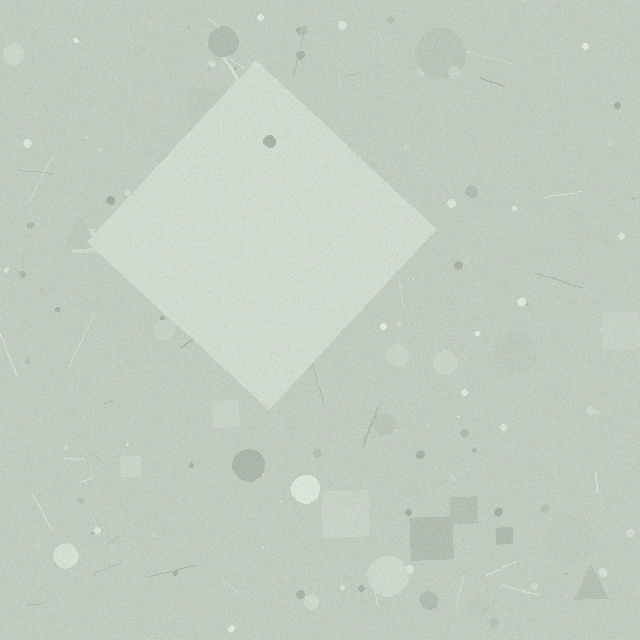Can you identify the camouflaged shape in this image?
The camouflaged shape is a diamond.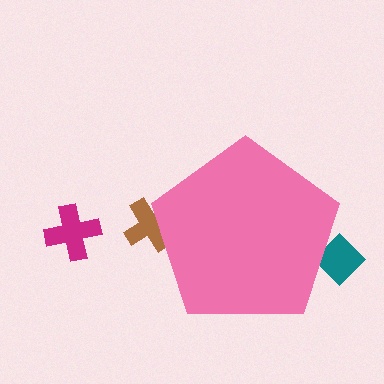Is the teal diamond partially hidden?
Yes, the teal diamond is partially hidden behind the pink pentagon.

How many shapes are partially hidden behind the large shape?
2 shapes are partially hidden.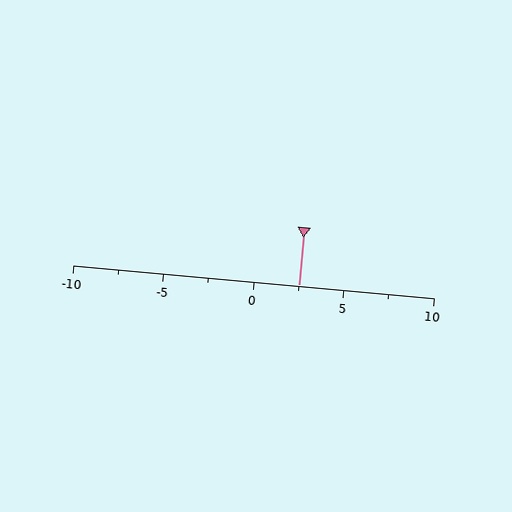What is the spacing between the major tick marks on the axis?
The major ticks are spaced 5 apart.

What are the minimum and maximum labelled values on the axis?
The axis runs from -10 to 10.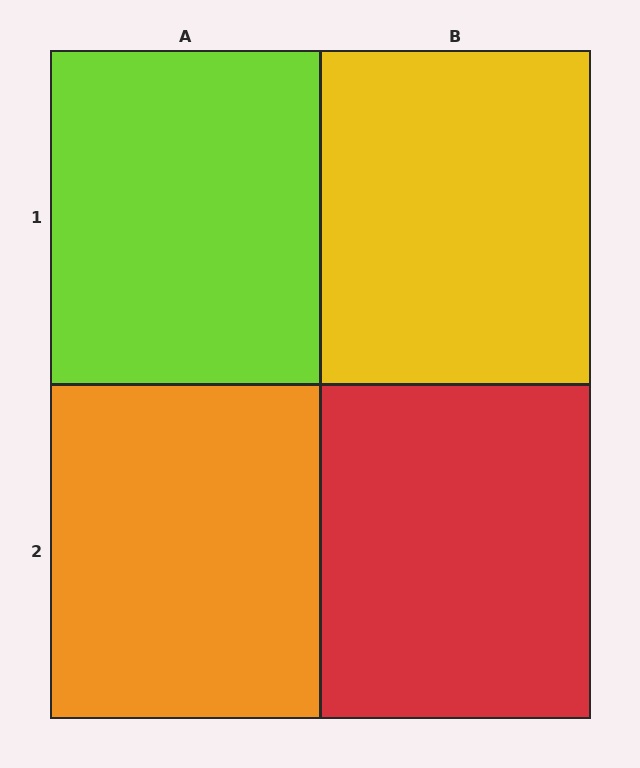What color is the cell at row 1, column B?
Yellow.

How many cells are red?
1 cell is red.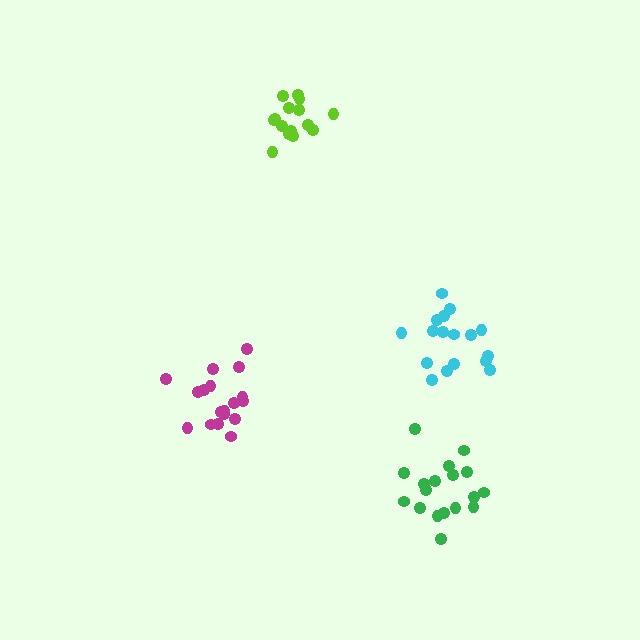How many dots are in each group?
Group 1: 15 dots, Group 2: 17 dots, Group 3: 18 dots, Group 4: 18 dots (68 total).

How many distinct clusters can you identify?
There are 4 distinct clusters.